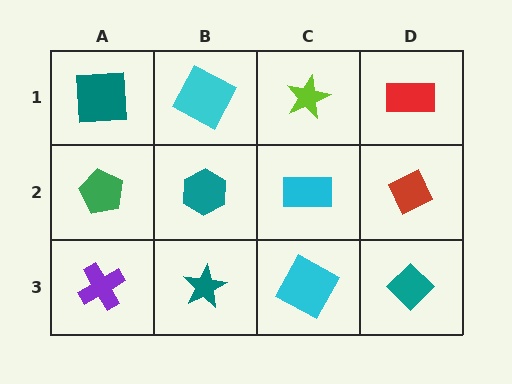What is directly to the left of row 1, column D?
A lime star.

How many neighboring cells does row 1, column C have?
3.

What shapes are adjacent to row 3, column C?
A cyan rectangle (row 2, column C), a teal star (row 3, column B), a teal diamond (row 3, column D).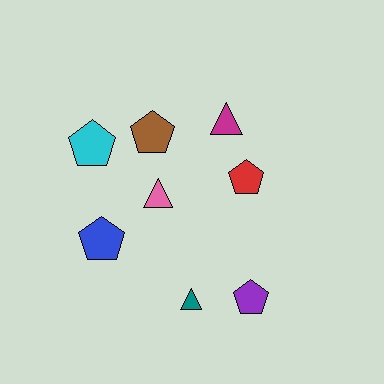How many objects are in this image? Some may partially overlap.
There are 8 objects.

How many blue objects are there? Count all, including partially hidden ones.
There is 1 blue object.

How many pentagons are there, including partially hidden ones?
There are 5 pentagons.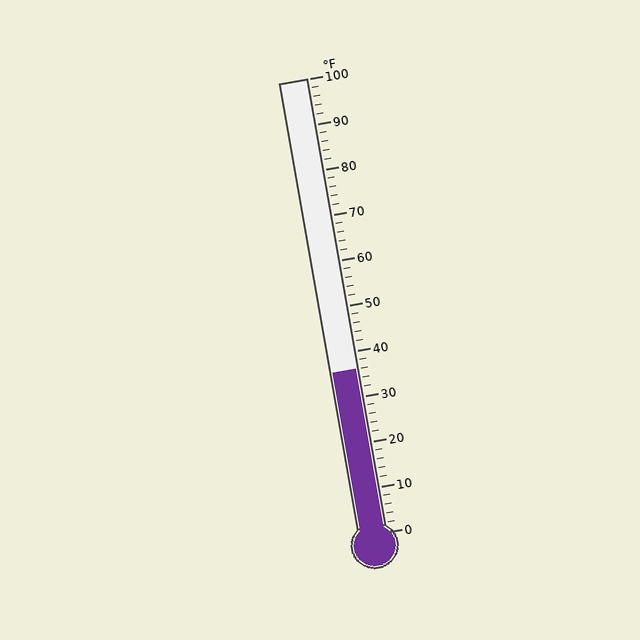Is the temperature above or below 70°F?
The temperature is below 70°F.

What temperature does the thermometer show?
The thermometer shows approximately 36°F.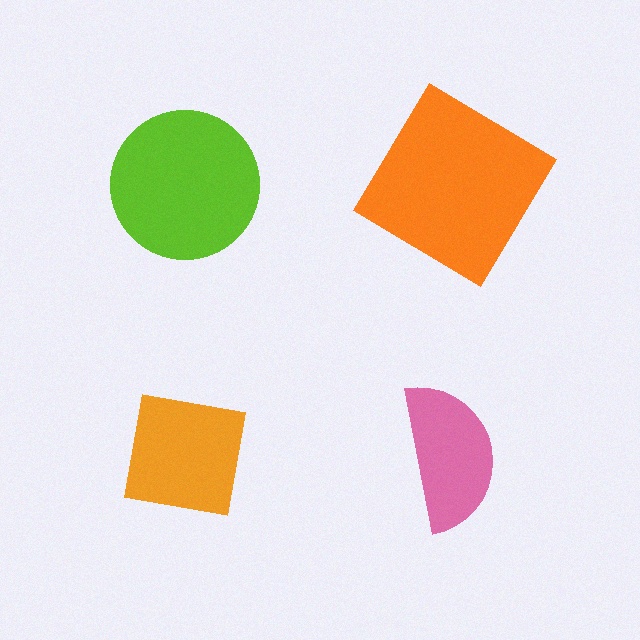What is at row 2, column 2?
A pink semicircle.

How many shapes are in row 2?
2 shapes.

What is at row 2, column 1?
An orange square.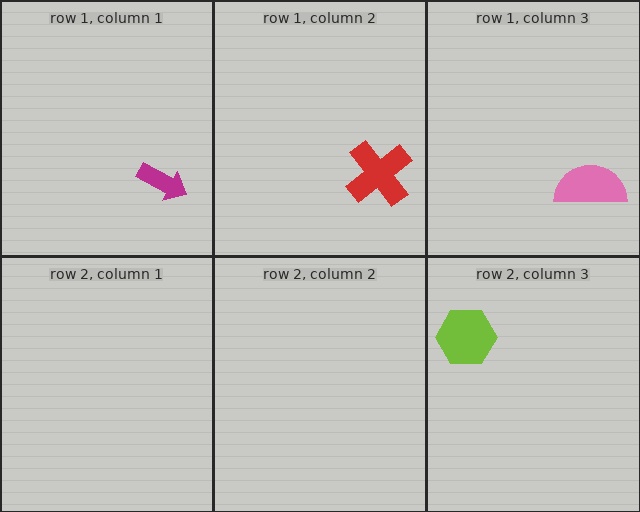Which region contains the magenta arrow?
The row 1, column 1 region.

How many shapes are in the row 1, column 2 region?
1.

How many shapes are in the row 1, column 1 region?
1.